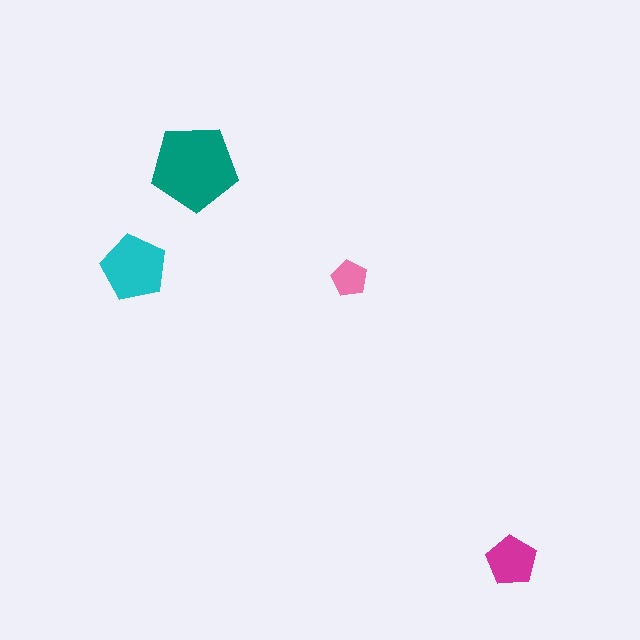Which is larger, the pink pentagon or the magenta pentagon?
The magenta one.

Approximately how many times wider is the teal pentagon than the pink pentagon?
About 2.5 times wider.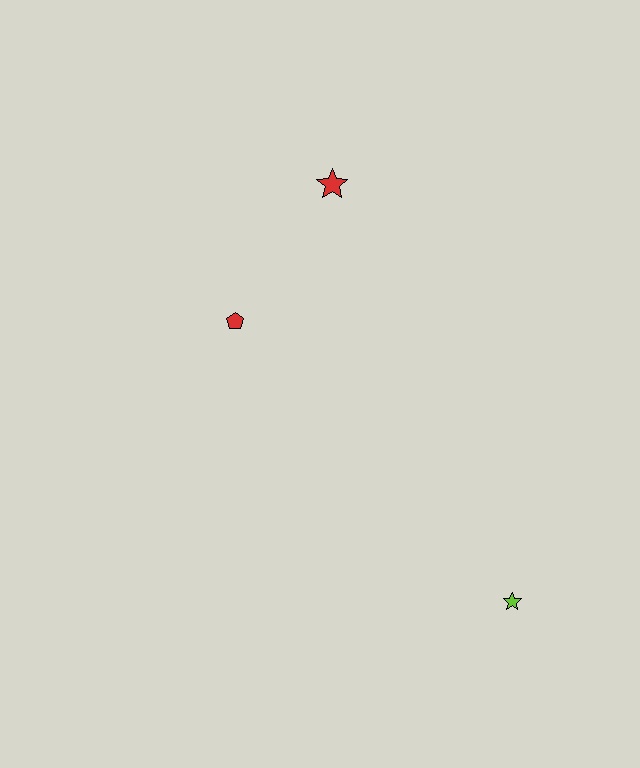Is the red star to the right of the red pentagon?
Yes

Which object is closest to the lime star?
The red pentagon is closest to the lime star.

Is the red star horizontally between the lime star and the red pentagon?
Yes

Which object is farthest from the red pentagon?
The lime star is farthest from the red pentagon.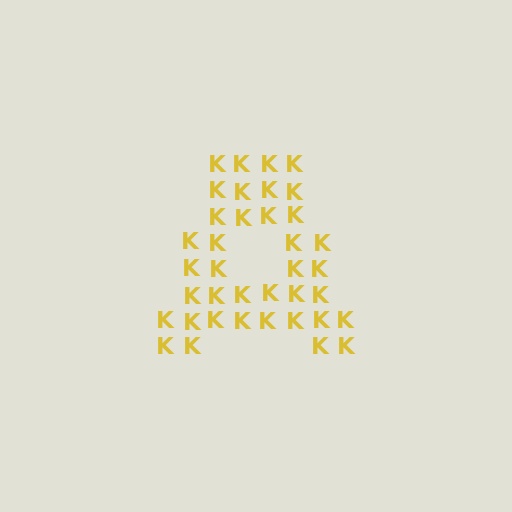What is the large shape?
The large shape is the letter A.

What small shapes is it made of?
It is made of small letter K's.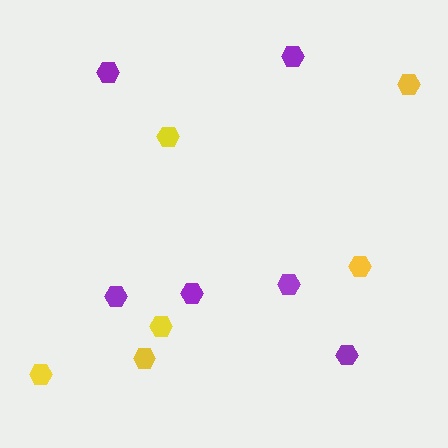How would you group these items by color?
There are 2 groups: one group of yellow hexagons (6) and one group of purple hexagons (6).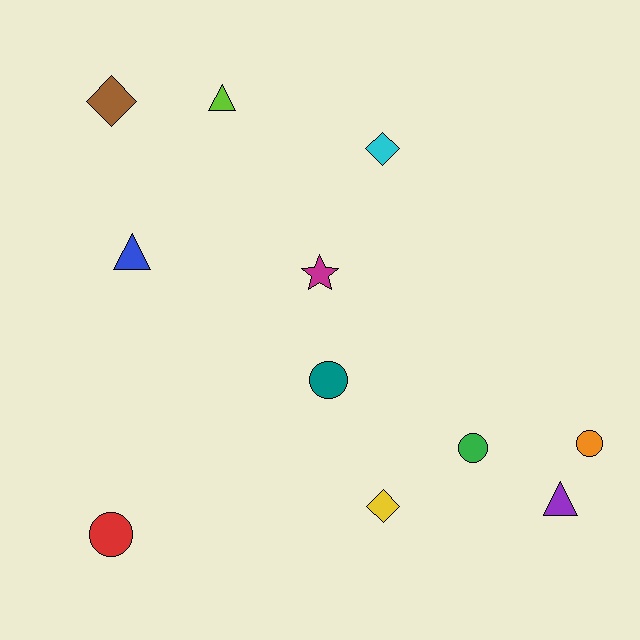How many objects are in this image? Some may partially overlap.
There are 11 objects.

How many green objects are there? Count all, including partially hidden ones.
There is 1 green object.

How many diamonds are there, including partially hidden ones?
There are 3 diamonds.